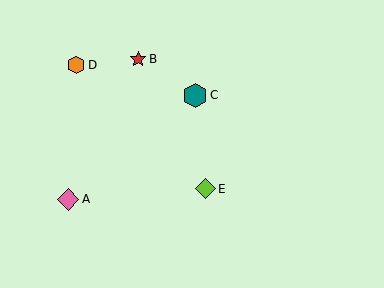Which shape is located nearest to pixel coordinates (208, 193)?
The lime diamond (labeled E) at (205, 189) is nearest to that location.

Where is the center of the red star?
The center of the red star is at (138, 59).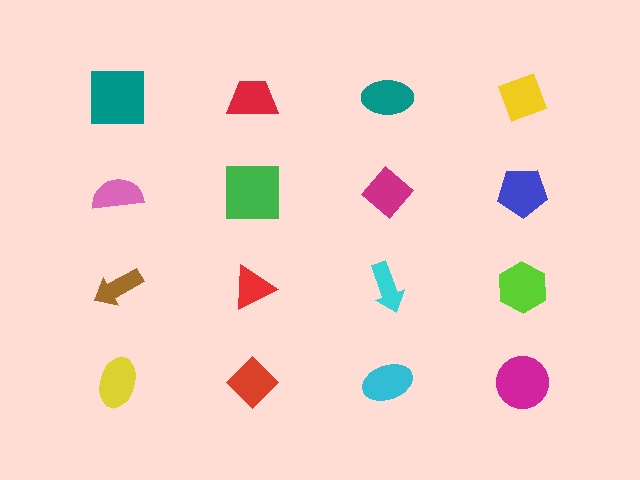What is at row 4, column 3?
A cyan ellipse.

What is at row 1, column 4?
A yellow diamond.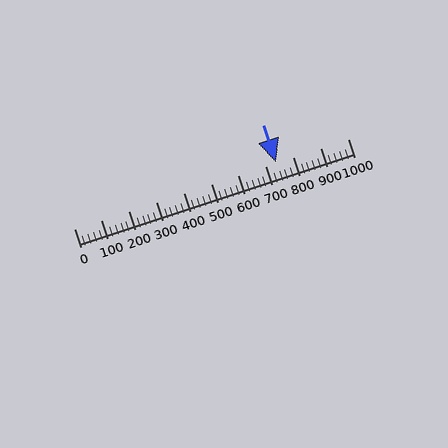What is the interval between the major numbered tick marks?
The major tick marks are spaced 100 units apart.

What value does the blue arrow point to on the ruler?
The blue arrow points to approximately 739.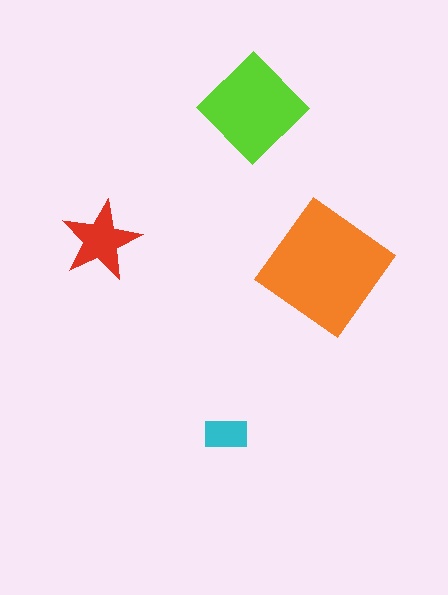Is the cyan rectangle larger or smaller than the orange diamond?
Smaller.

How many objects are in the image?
There are 4 objects in the image.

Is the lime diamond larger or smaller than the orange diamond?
Smaller.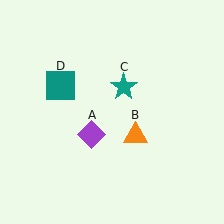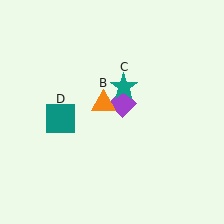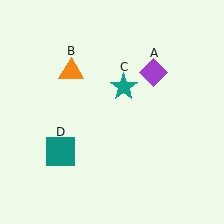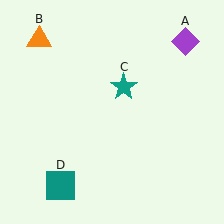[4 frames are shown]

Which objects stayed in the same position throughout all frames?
Teal star (object C) remained stationary.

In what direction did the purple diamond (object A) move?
The purple diamond (object A) moved up and to the right.